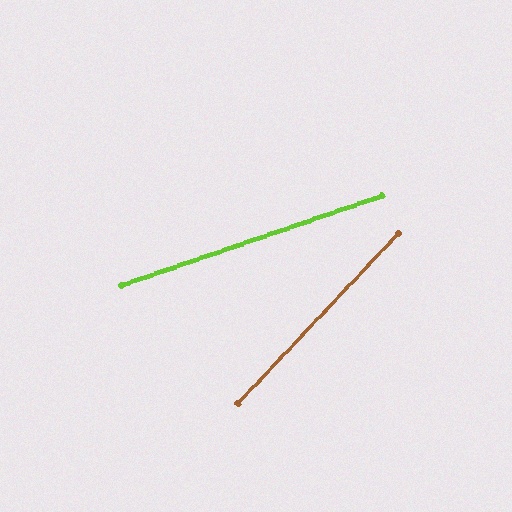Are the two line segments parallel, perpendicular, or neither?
Neither parallel nor perpendicular — they differ by about 28°.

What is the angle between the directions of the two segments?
Approximately 28 degrees.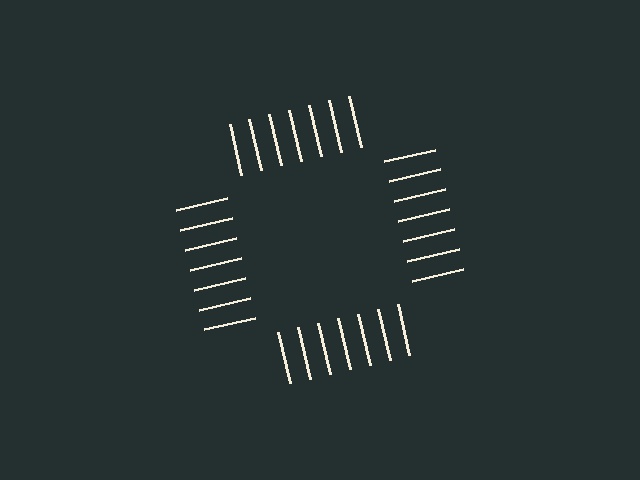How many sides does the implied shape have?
4 sides — the line-ends trace a square.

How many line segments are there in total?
28 — 7 along each of the 4 edges.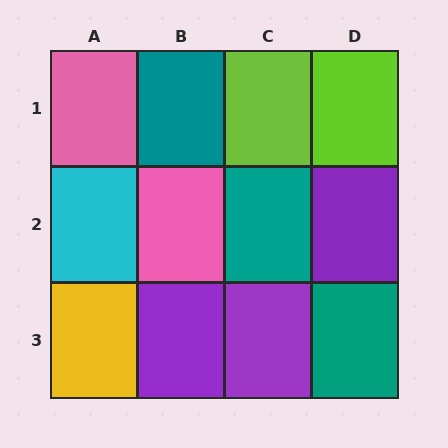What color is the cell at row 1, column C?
Lime.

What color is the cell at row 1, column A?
Pink.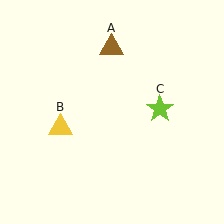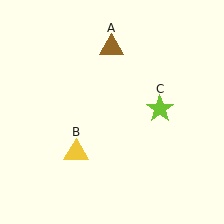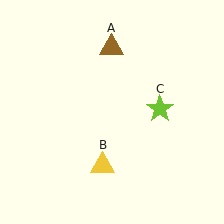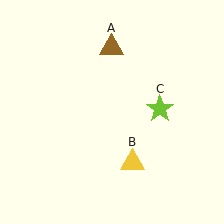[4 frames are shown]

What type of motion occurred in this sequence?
The yellow triangle (object B) rotated counterclockwise around the center of the scene.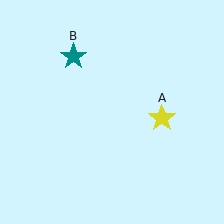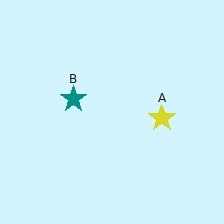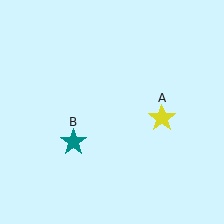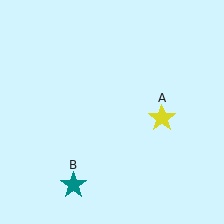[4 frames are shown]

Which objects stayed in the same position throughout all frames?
Yellow star (object A) remained stationary.